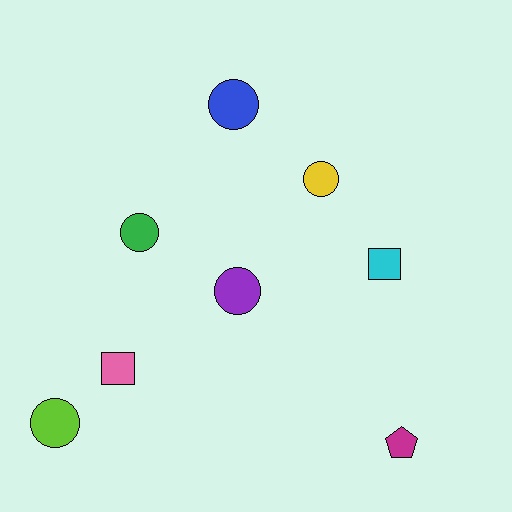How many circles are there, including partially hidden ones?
There are 5 circles.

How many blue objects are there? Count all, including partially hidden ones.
There is 1 blue object.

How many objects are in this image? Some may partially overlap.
There are 8 objects.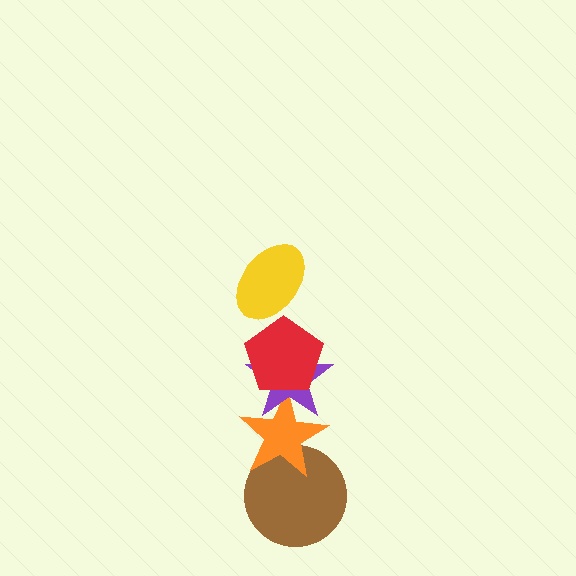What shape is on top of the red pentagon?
The yellow ellipse is on top of the red pentagon.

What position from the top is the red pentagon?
The red pentagon is 2nd from the top.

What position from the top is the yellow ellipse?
The yellow ellipse is 1st from the top.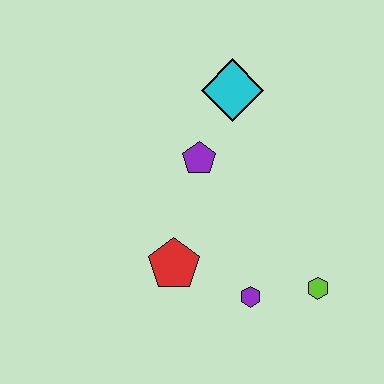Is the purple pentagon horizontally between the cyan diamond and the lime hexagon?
No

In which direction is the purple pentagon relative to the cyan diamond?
The purple pentagon is below the cyan diamond.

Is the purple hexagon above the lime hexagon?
No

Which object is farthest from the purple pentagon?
The lime hexagon is farthest from the purple pentagon.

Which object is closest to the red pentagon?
The purple hexagon is closest to the red pentagon.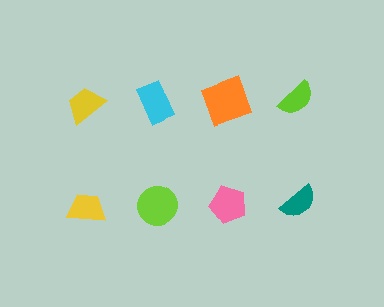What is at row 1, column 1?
A yellow trapezoid.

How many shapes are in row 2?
4 shapes.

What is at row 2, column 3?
A pink pentagon.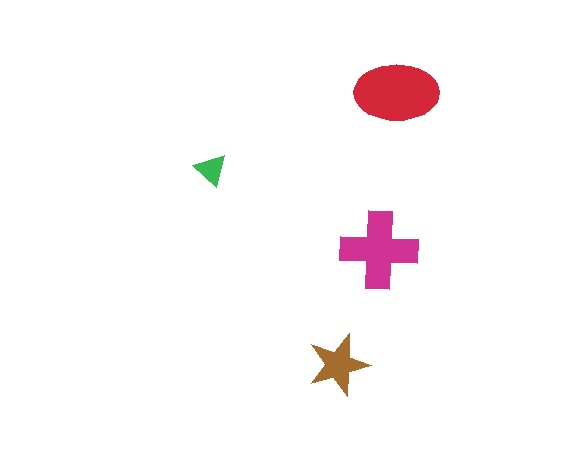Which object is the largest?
The red ellipse.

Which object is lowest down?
The brown star is bottommost.